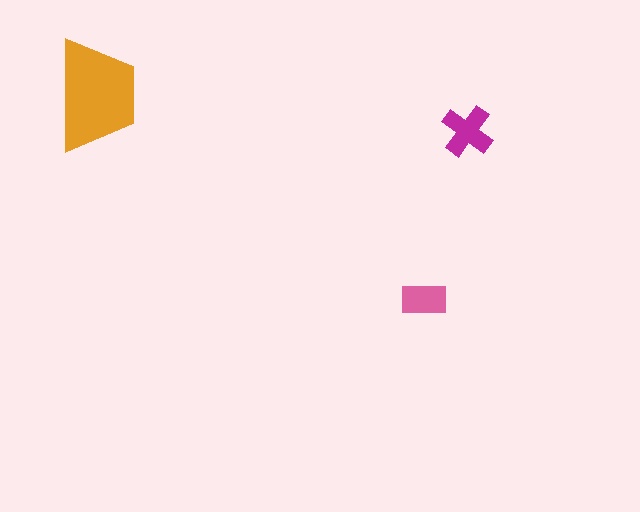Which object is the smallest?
The pink rectangle.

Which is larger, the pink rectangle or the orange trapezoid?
The orange trapezoid.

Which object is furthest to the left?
The orange trapezoid is leftmost.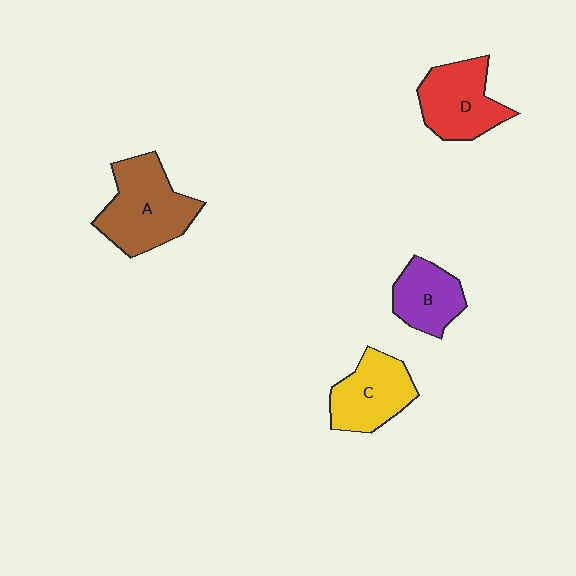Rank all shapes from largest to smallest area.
From largest to smallest: A (brown), D (red), C (yellow), B (purple).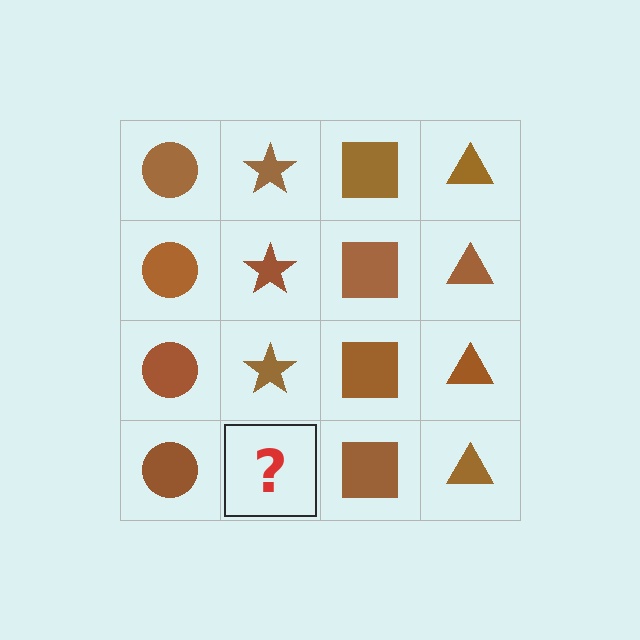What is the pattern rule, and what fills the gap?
The rule is that each column has a consistent shape. The gap should be filled with a brown star.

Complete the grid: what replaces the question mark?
The question mark should be replaced with a brown star.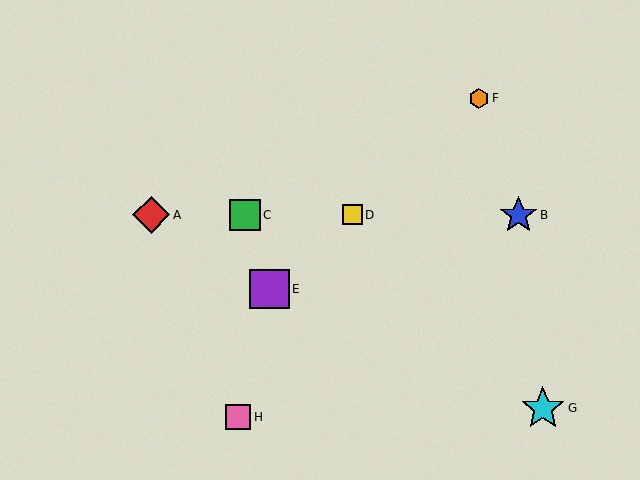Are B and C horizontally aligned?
Yes, both are at y≈215.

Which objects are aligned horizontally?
Objects A, B, C, D are aligned horizontally.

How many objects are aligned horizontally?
4 objects (A, B, C, D) are aligned horizontally.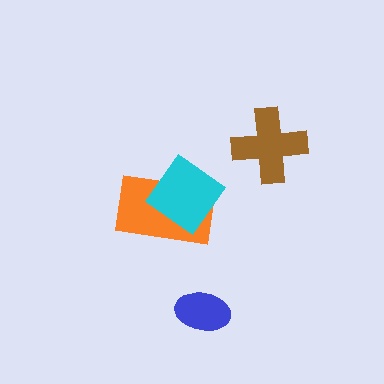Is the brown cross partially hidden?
No, no other shape covers it.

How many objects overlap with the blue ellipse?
0 objects overlap with the blue ellipse.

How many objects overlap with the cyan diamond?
1 object overlaps with the cyan diamond.